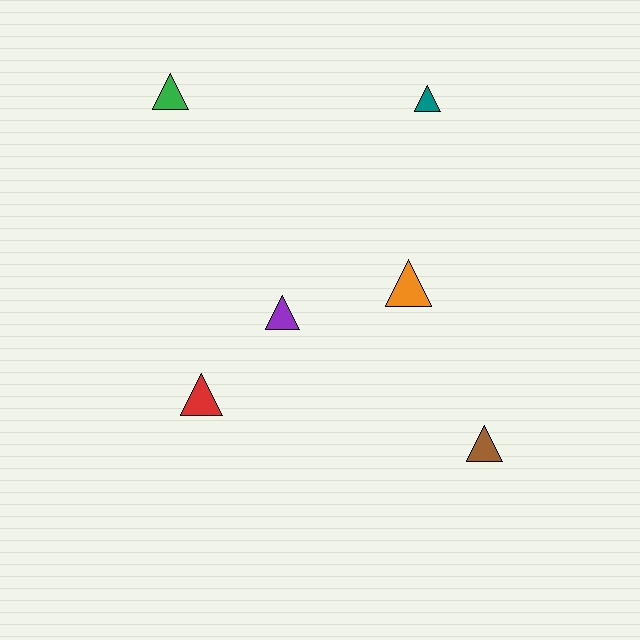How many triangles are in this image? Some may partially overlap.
There are 6 triangles.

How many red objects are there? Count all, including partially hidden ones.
There is 1 red object.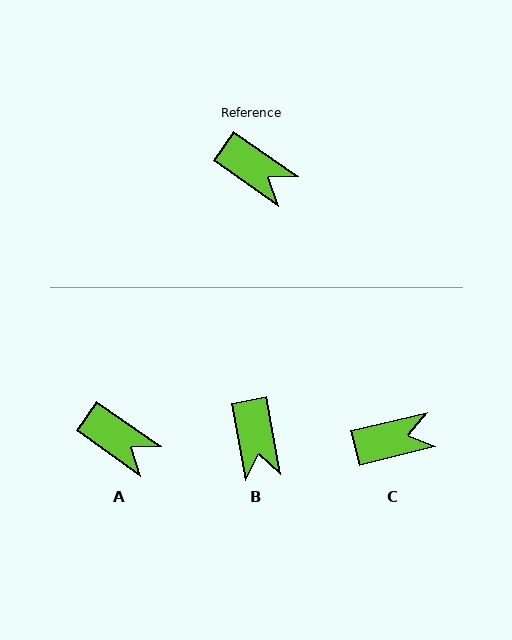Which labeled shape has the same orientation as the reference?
A.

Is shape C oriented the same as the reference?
No, it is off by about 48 degrees.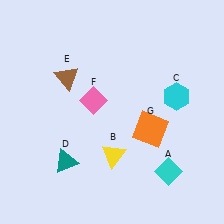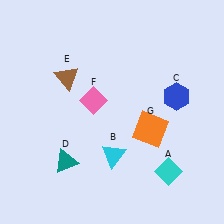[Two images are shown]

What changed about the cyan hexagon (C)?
In Image 1, C is cyan. In Image 2, it changed to blue.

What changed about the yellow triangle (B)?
In Image 1, B is yellow. In Image 2, it changed to cyan.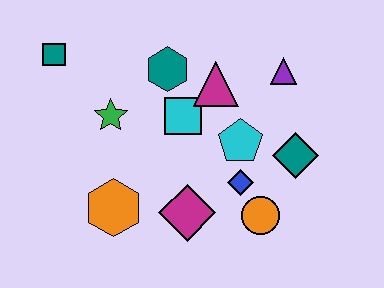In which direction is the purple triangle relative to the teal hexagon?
The purple triangle is to the right of the teal hexagon.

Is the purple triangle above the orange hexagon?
Yes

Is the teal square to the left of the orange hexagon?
Yes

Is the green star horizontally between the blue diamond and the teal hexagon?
No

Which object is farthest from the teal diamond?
The teal square is farthest from the teal diamond.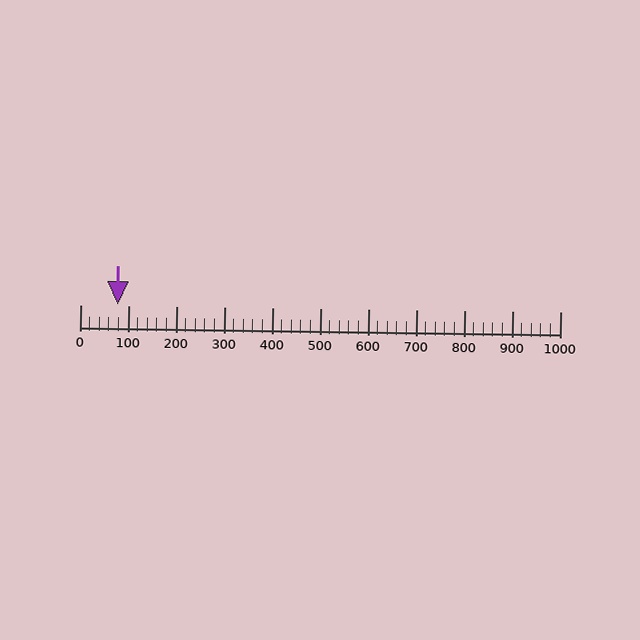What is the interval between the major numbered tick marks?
The major tick marks are spaced 100 units apart.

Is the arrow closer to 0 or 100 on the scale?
The arrow is closer to 100.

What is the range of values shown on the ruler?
The ruler shows values from 0 to 1000.